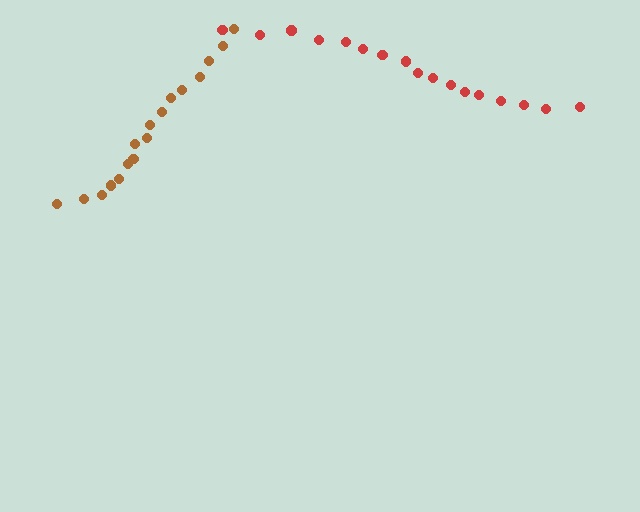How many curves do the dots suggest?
There are 2 distinct paths.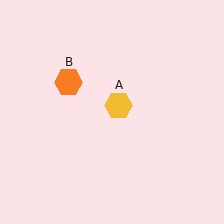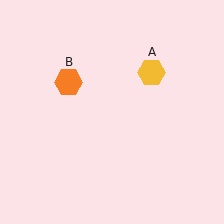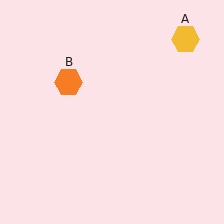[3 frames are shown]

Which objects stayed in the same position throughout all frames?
Orange hexagon (object B) remained stationary.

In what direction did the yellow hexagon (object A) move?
The yellow hexagon (object A) moved up and to the right.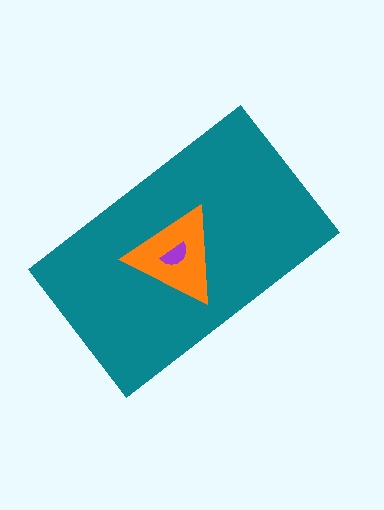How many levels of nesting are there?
3.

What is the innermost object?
The purple semicircle.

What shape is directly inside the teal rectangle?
The orange triangle.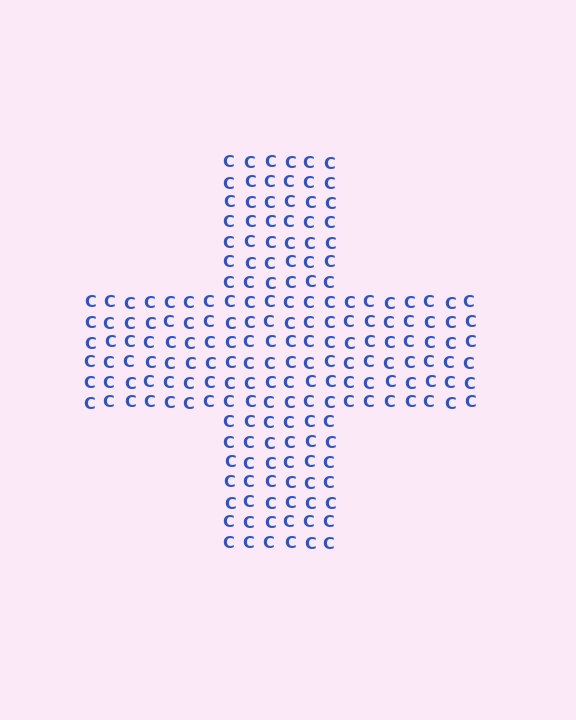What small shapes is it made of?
It is made of small letter C's.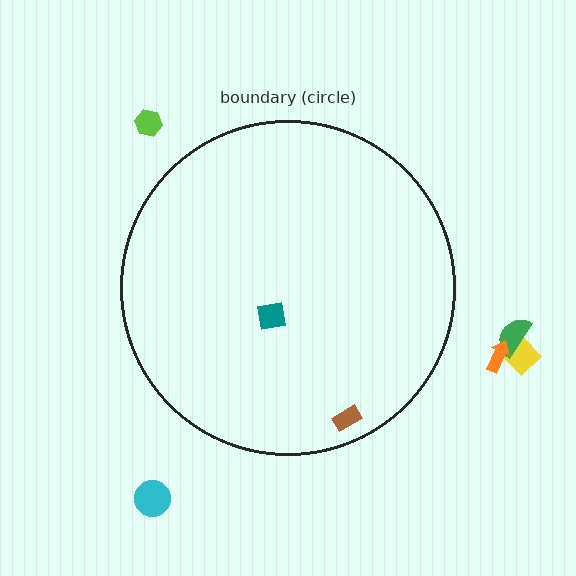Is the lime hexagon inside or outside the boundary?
Outside.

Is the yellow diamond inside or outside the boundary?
Outside.